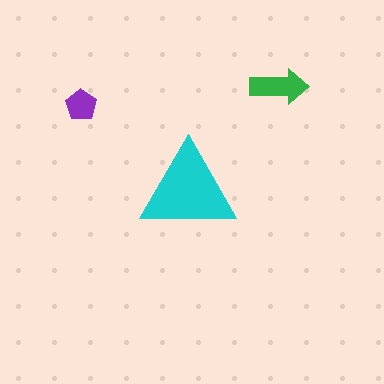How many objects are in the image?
There are 3 objects in the image.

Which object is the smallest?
The purple pentagon.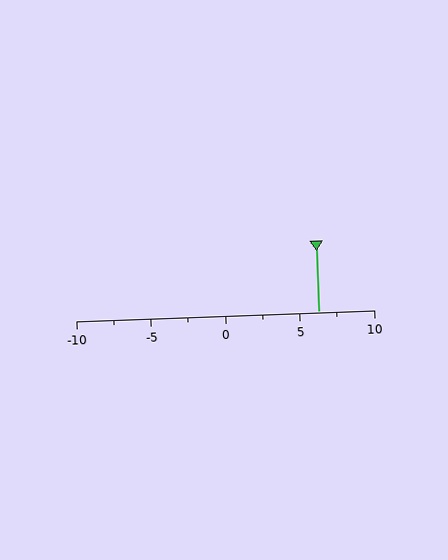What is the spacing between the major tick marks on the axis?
The major ticks are spaced 5 apart.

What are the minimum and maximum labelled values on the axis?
The axis runs from -10 to 10.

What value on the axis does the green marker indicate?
The marker indicates approximately 6.2.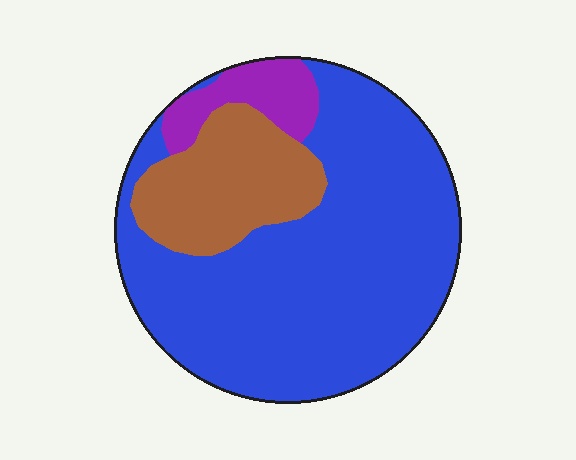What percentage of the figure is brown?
Brown takes up about one fifth (1/5) of the figure.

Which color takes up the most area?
Blue, at roughly 70%.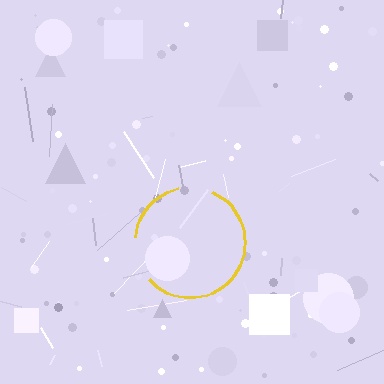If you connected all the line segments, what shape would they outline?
They would outline a circle.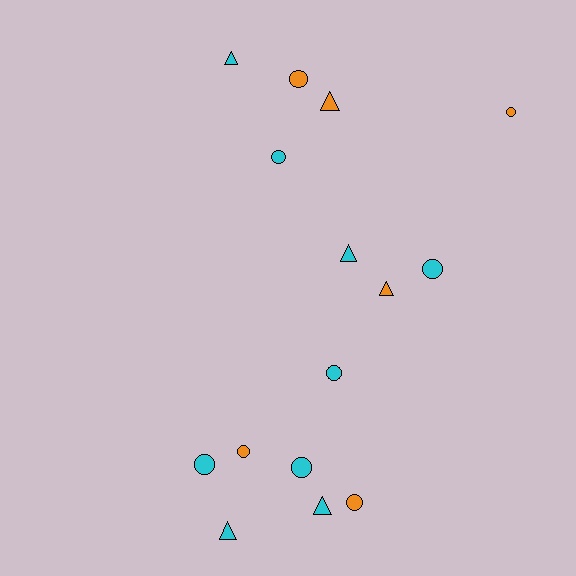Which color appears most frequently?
Cyan, with 9 objects.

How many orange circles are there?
There are 4 orange circles.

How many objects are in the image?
There are 15 objects.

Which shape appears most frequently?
Circle, with 9 objects.